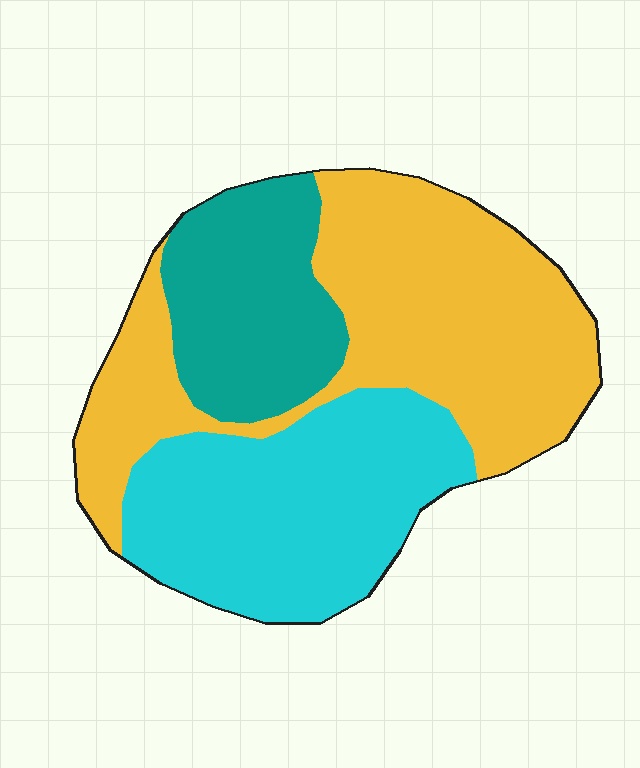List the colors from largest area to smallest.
From largest to smallest: yellow, cyan, teal.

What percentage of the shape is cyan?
Cyan covers 34% of the shape.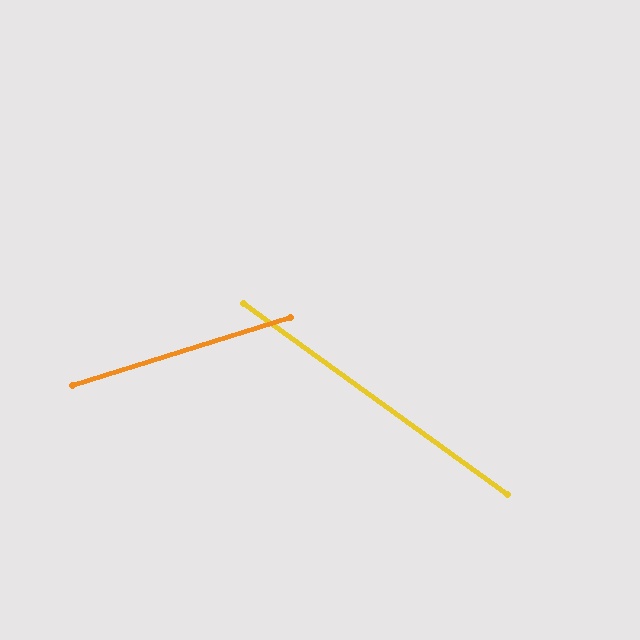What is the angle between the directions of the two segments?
Approximately 53 degrees.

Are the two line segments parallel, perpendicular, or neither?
Neither parallel nor perpendicular — they differ by about 53°.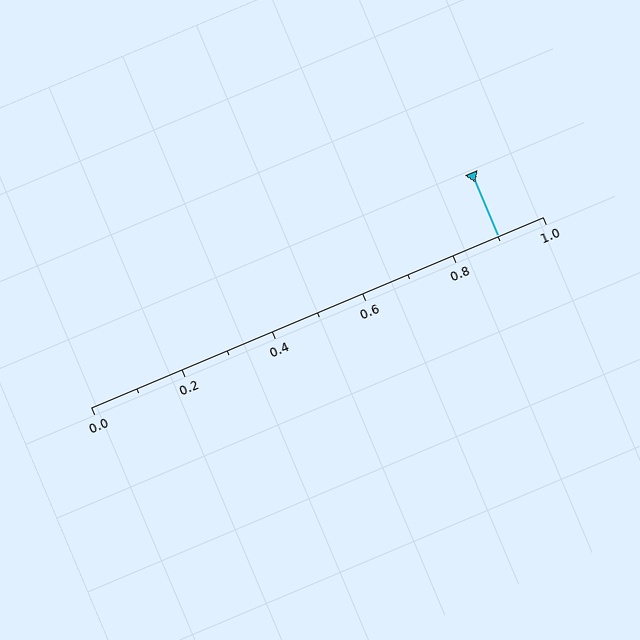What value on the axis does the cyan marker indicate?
The marker indicates approximately 0.9.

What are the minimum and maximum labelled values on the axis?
The axis runs from 0.0 to 1.0.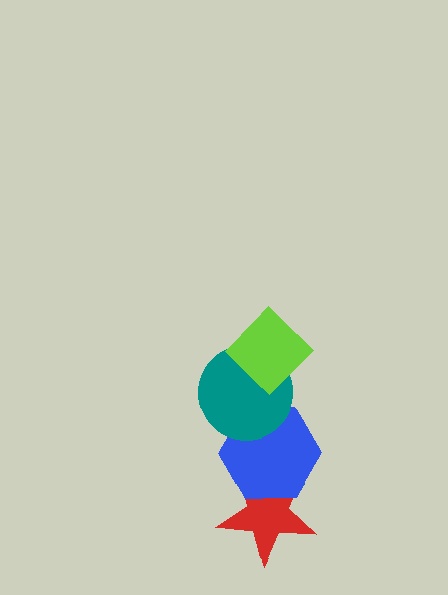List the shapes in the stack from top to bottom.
From top to bottom: the lime diamond, the teal circle, the blue hexagon, the red star.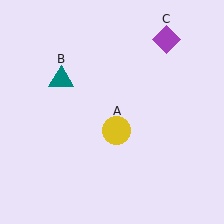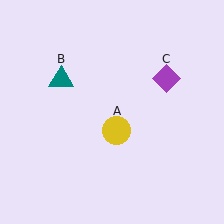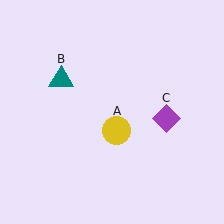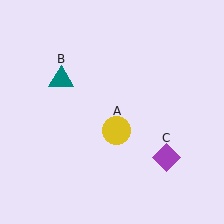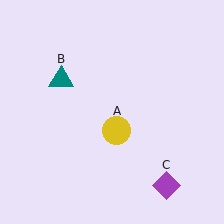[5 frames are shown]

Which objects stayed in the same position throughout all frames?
Yellow circle (object A) and teal triangle (object B) remained stationary.